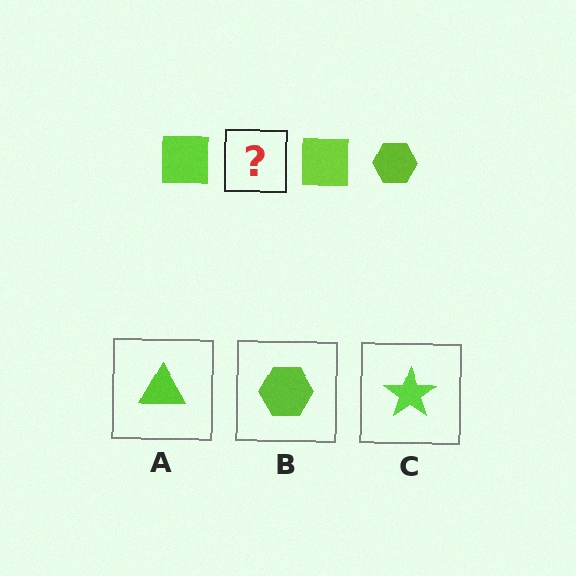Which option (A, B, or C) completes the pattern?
B.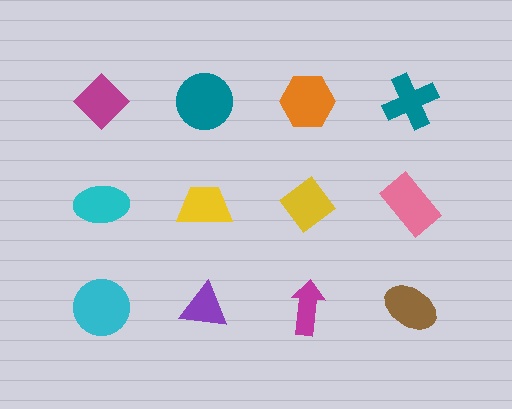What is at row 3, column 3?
A magenta arrow.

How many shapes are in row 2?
4 shapes.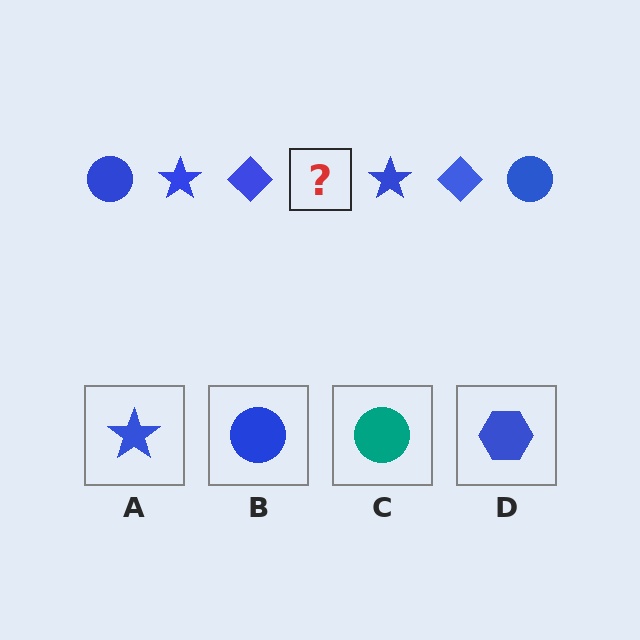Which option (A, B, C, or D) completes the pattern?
B.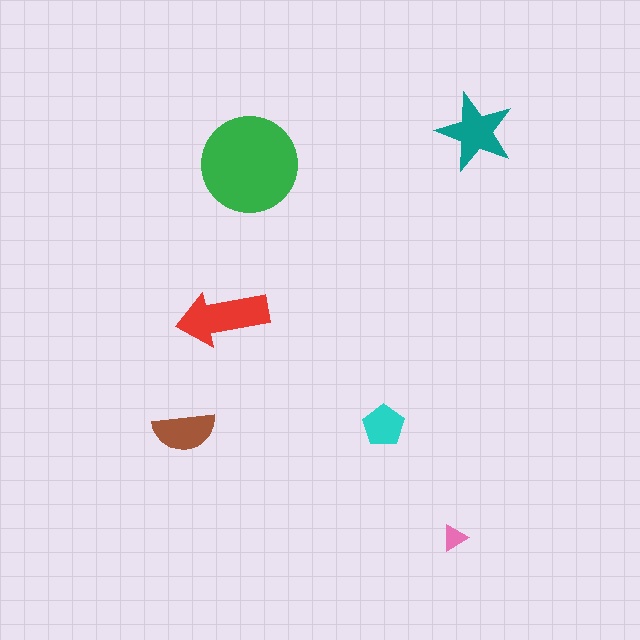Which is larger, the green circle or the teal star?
The green circle.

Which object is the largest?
The green circle.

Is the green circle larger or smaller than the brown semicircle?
Larger.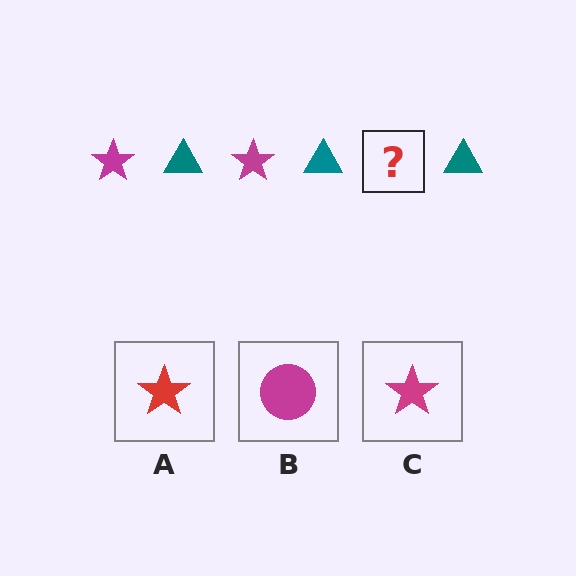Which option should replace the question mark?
Option C.